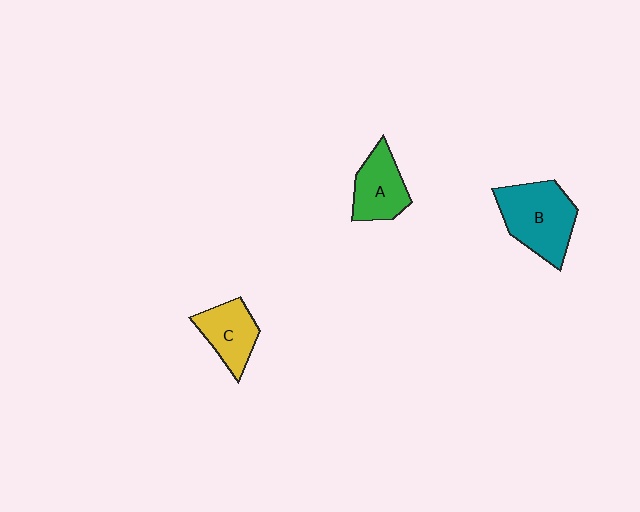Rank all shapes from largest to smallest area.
From largest to smallest: B (teal), A (green), C (yellow).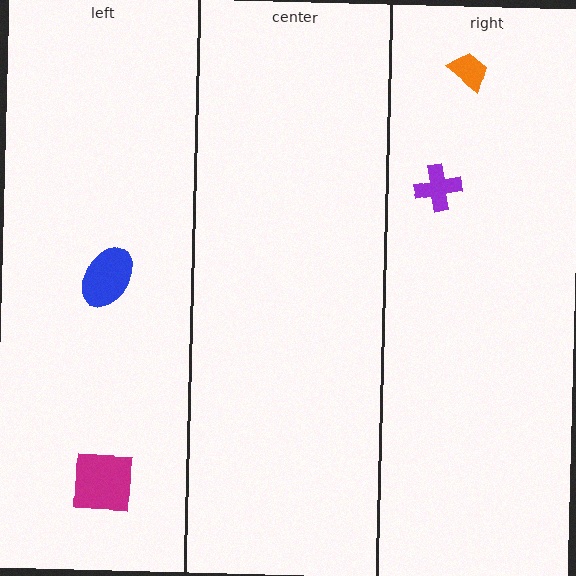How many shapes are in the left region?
2.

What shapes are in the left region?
The magenta square, the blue ellipse.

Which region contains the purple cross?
The right region.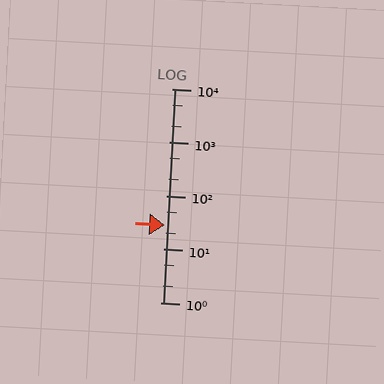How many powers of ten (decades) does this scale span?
The scale spans 4 decades, from 1 to 10000.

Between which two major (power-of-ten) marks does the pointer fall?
The pointer is between 10 and 100.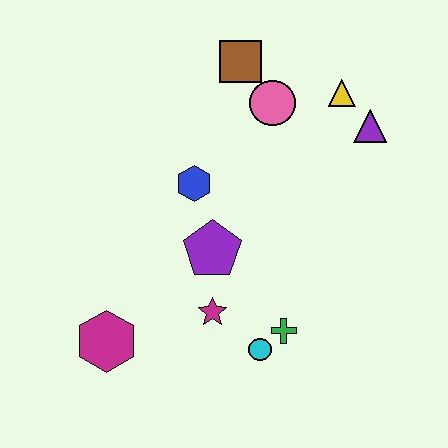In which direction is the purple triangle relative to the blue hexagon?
The purple triangle is to the right of the blue hexagon.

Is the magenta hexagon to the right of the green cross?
No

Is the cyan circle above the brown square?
No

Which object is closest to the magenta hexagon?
The magenta star is closest to the magenta hexagon.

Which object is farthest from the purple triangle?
The magenta hexagon is farthest from the purple triangle.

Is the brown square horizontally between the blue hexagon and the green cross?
Yes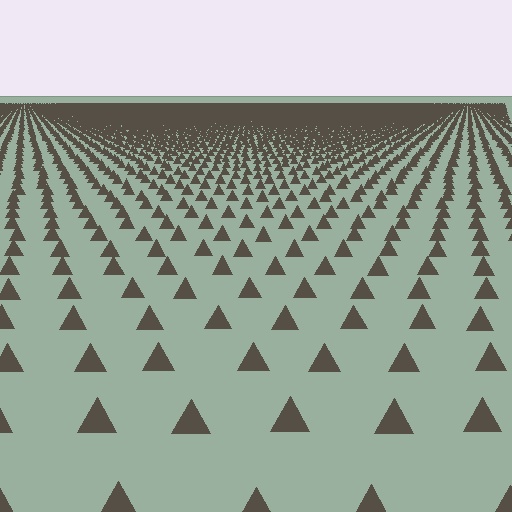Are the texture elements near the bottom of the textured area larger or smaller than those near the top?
Larger. Near the bottom, elements are closer to the viewer and appear at a bigger on-screen size.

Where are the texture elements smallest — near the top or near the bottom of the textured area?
Near the top.